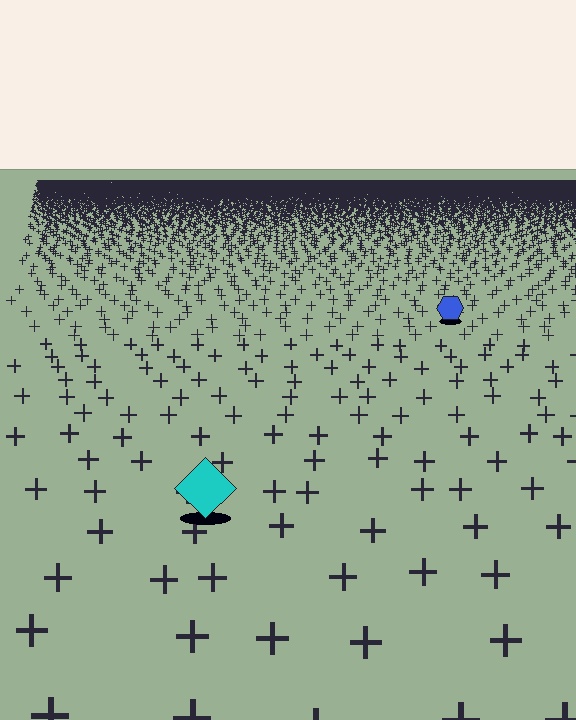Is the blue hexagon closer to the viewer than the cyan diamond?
No. The cyan diamond is closer — you can tell from the texture gradient: the ground texture is coarser near it.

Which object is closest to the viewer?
The cyan diamond is closest. The texture marks near it are larger and more spread out.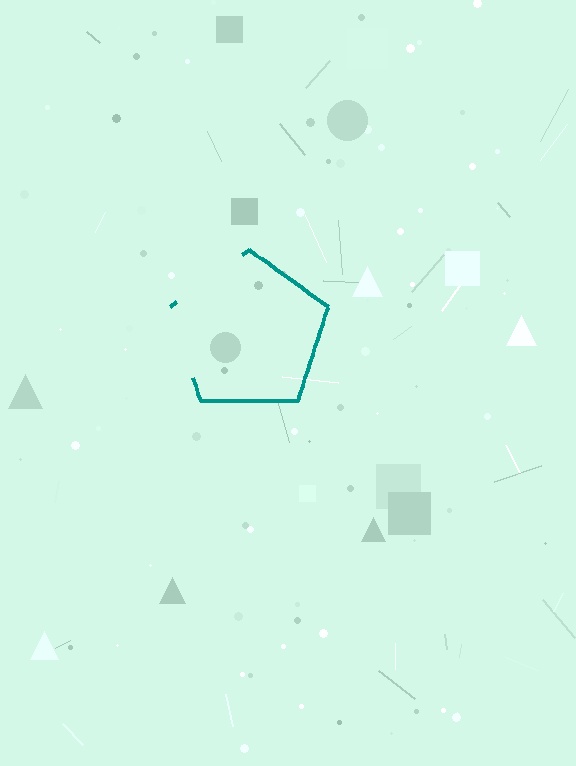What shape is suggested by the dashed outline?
The dashed outline suggests a pentagon.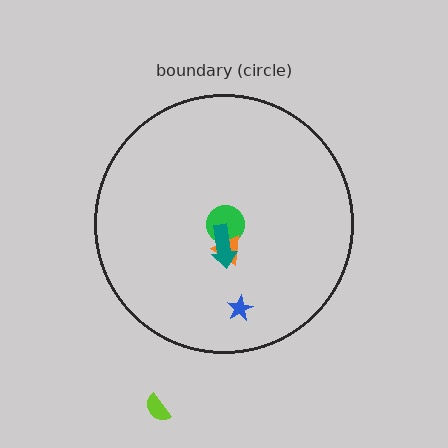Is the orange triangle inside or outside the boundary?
Inside.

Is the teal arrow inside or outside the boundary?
Inside.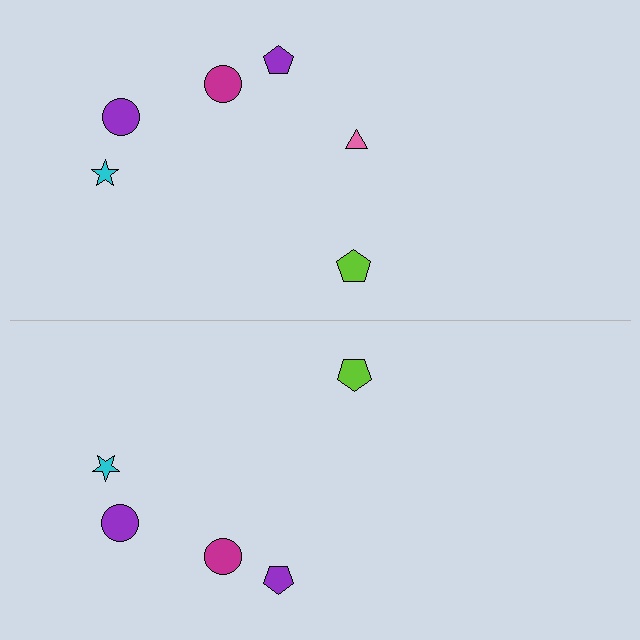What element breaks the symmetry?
A pink triangle is missing from the bottom side.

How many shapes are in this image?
There are 11 shapes in this image.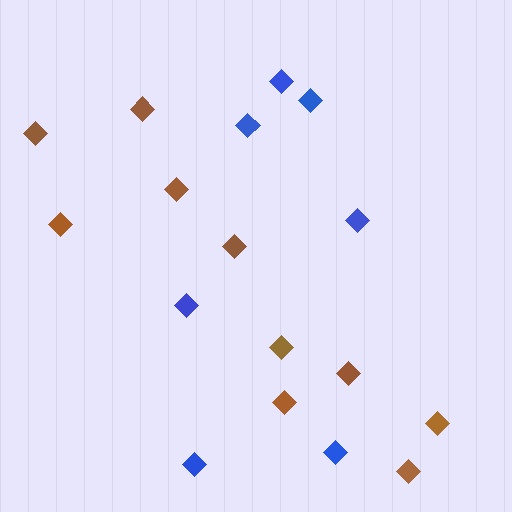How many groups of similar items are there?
There are 2 groups: one group of blue diamonds (7) and one group of brown diamonds (10).